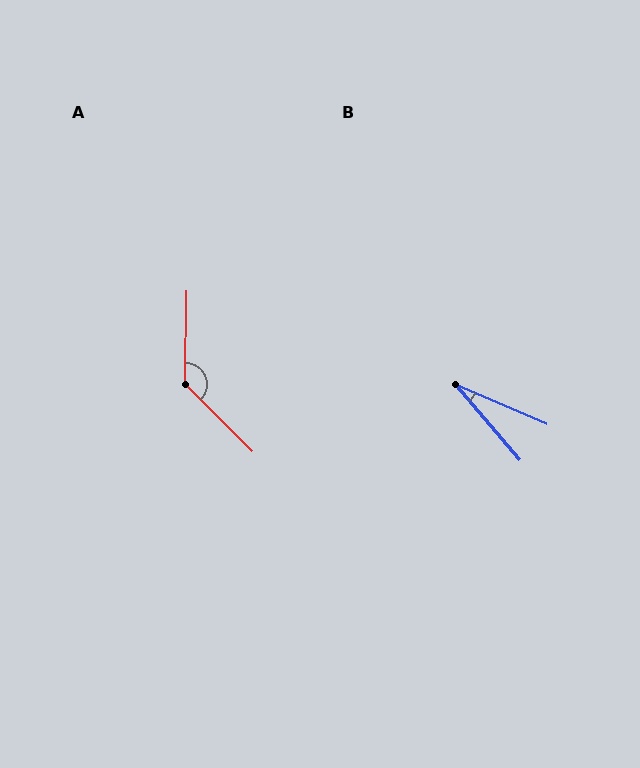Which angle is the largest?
A, at approximately 134 degrees.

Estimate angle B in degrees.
Approximately 26 degrees.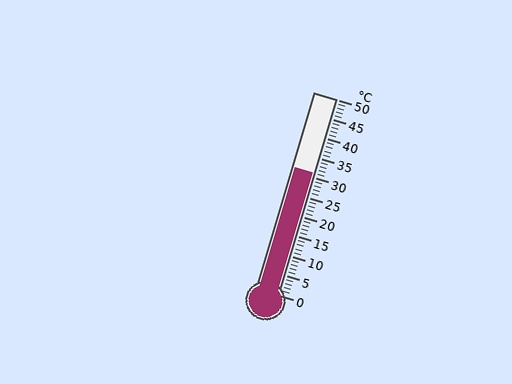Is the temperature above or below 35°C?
The temperature is below 35°C.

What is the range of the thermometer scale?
The thermometer scale ranges from 0°C to 50°C.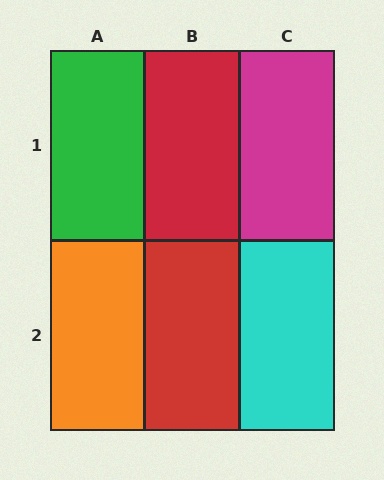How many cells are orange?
1 cell is orange.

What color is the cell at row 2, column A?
Orange.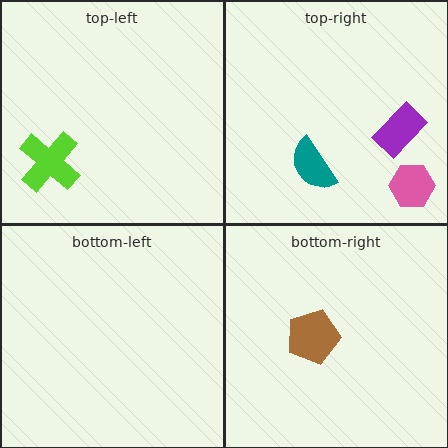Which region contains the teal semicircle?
The top-right region.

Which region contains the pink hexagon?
The top-right region.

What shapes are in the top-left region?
The lime cross.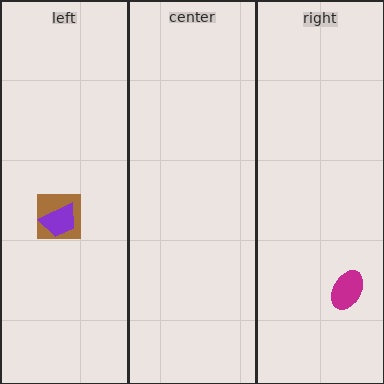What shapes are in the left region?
The brown square, the purple trapezoid.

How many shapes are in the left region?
2.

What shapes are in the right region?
The magenta ellipse.